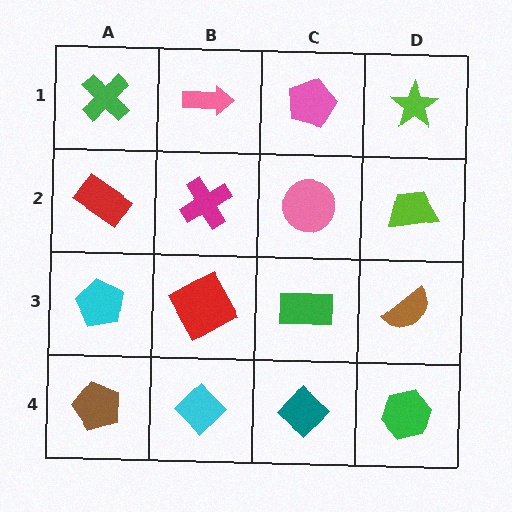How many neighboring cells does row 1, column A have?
2.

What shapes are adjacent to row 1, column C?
A pink circle (row 2, column C), a pink arrow (row 1, column B), a lime star (row 1, column D).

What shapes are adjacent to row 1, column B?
A magenta cross (row 2, column B), a green cross (row 1, column A), a pink pentagon (row 1, column C).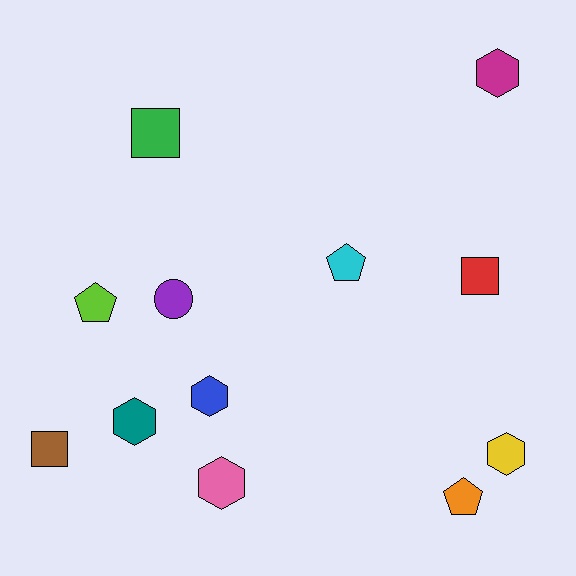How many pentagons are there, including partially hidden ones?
There are 3 pentagons.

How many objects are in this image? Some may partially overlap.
There are 12 objects.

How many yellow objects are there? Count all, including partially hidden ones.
There is 1 yellow object.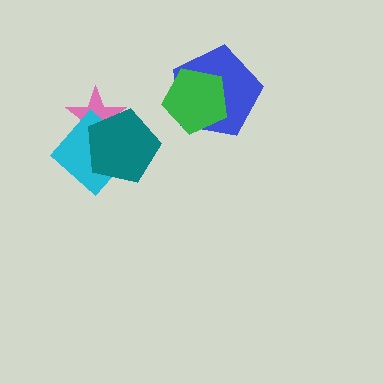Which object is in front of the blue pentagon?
The green pentagon is in front of the blue pentagon.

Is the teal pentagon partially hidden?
No, no other shape covers it.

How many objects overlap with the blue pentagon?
1 object overlaps with the blue pentagon.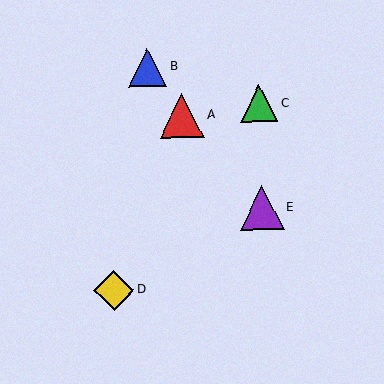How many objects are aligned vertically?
2 objects (C, E) are aligned vertically.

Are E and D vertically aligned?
No, E is at x≈262 and D is at x≈114.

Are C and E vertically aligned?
Yes, both are at x≈259.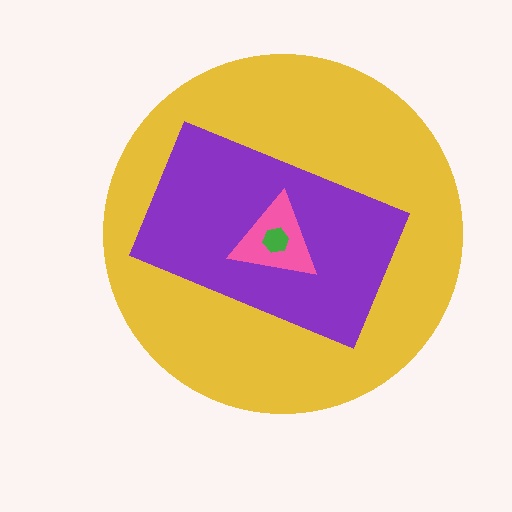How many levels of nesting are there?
4.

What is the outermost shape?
The yellow circle.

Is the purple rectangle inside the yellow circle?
Yes.